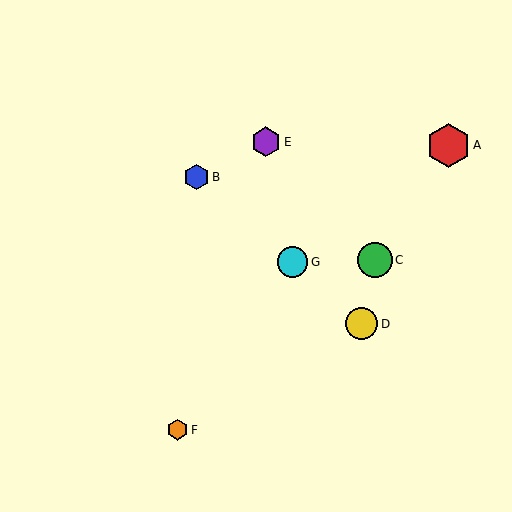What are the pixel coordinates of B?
Object B is at (196, 177).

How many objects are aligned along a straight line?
3 objects (B, D, G) are aligned along a straight line.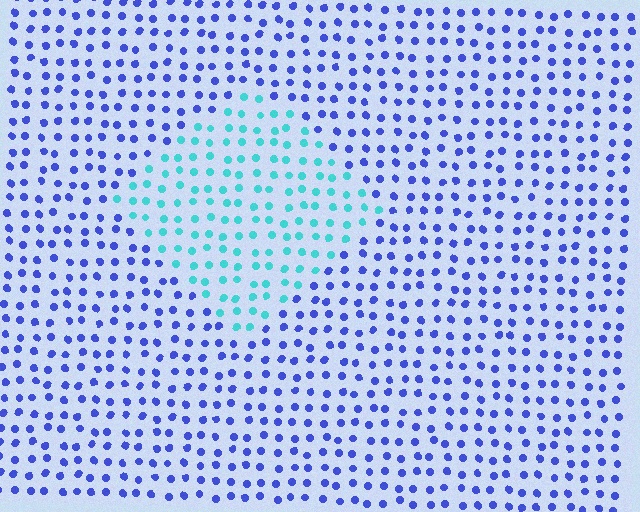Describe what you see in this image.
The image is filled with small blue elements in a uniform arrangement. A diamond-shaped region is visible where the elements are tinted to a slightly different hue, forming a subtle color boundary.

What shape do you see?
I see a diamond.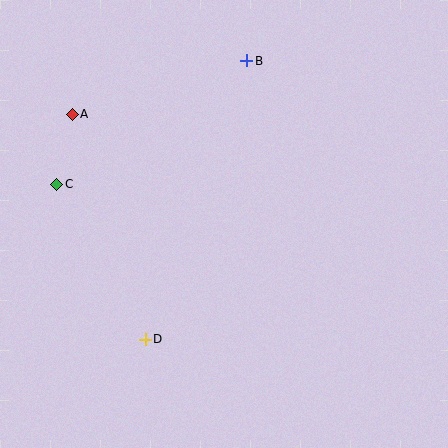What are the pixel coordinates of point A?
Point A is at (72, 114).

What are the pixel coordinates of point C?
Point C is at (57, 184).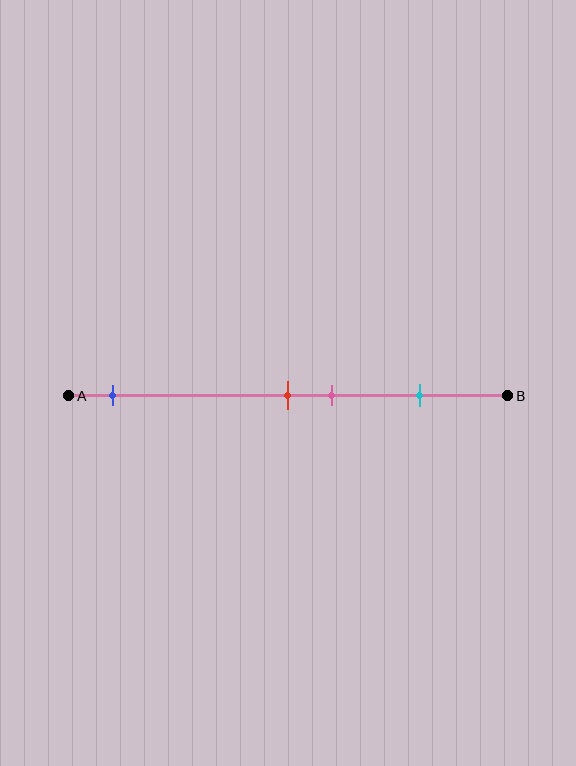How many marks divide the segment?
There are 4 marks dividing the segment.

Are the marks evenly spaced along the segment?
No, the marks are not evenly spaced.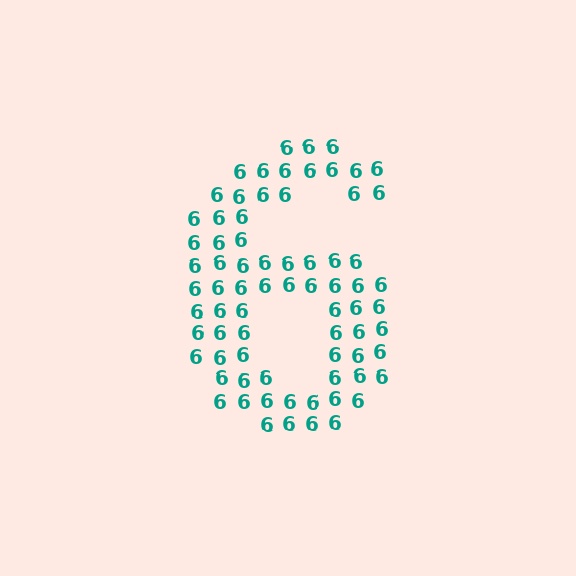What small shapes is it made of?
It is made of small digit 6's.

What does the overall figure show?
The overall figure shows the digit 6.